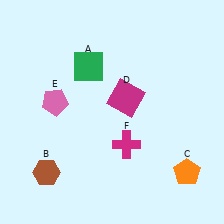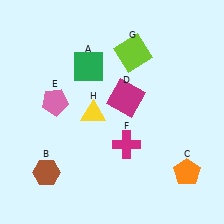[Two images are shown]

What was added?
A lime square (G), a yellow triangle (H) were added in Image 2.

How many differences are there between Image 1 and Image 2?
There are 2 differences between the two images.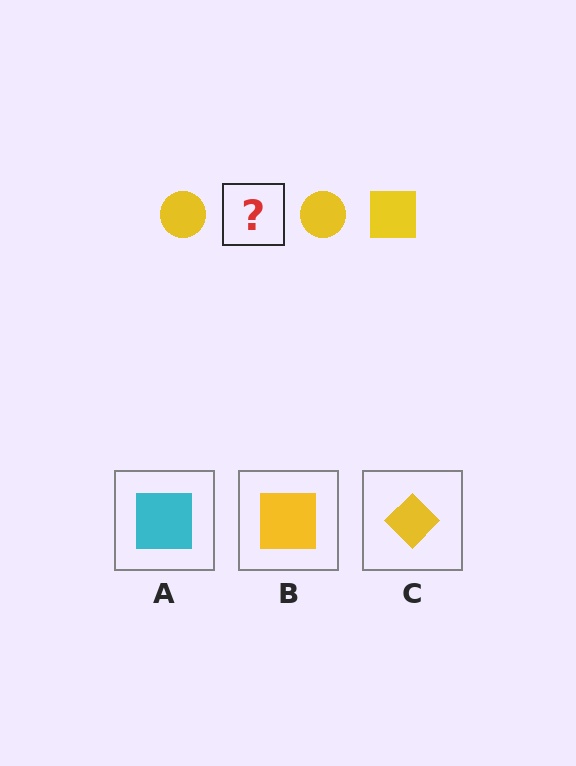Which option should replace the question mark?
Option B.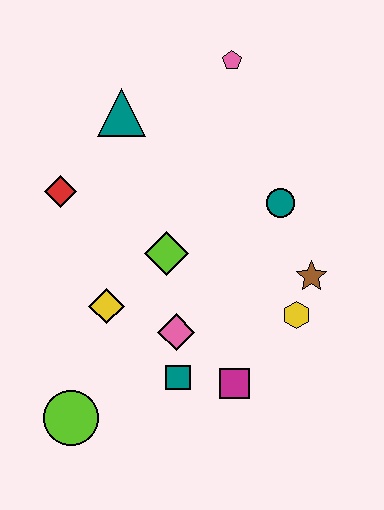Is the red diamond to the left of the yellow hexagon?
Yes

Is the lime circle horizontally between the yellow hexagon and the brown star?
No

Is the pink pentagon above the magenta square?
Yes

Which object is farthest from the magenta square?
The pink pentagon is farthest from the magenta square.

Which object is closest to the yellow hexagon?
The brown star is closest to the yellow hexagon.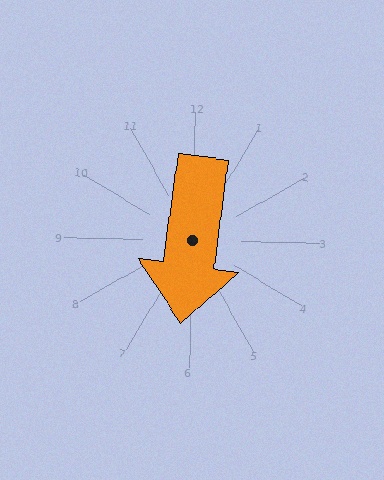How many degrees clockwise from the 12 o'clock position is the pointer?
Approximately 187 degrees.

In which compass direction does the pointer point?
South.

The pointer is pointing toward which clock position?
Roughly 6 o'clock.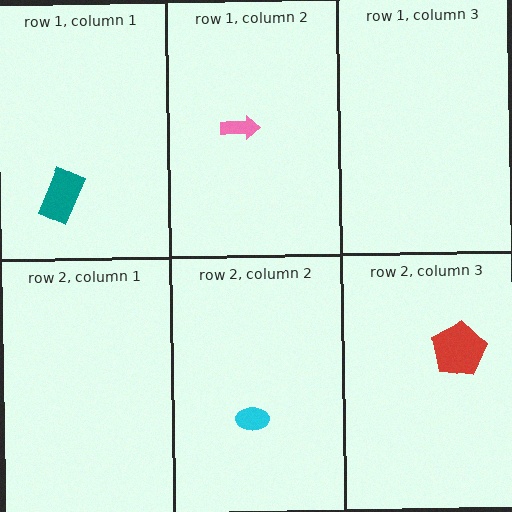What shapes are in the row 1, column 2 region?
The pink arrow.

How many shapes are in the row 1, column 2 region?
1.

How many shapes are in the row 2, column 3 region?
1.